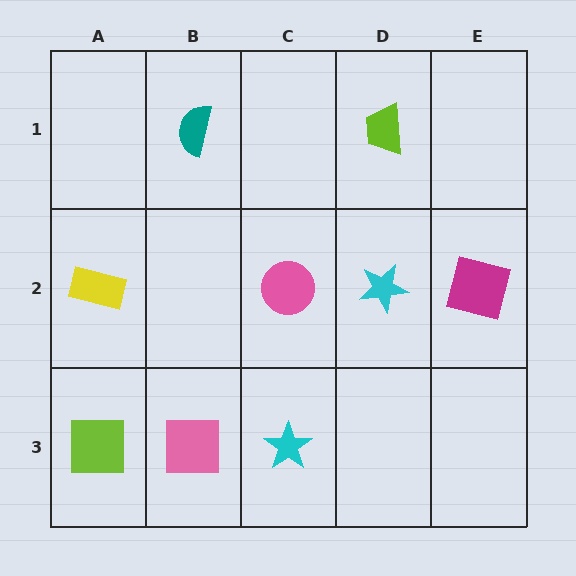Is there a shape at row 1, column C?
No, that cell is empty.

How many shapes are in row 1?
2 shapes.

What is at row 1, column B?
A teal semicircle.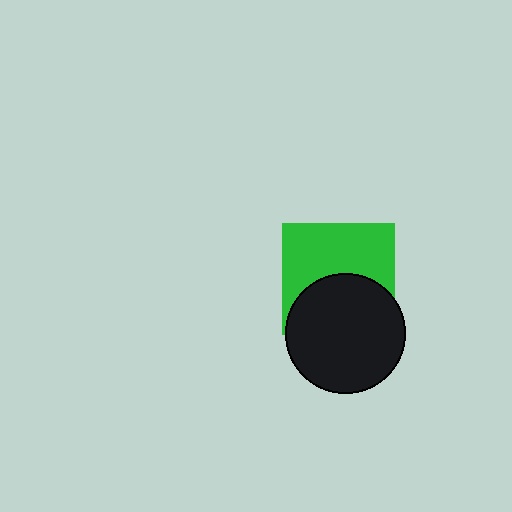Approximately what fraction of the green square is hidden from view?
Roughly 45% of the green square is hidden behind the black circle.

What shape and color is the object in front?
The object in front is a black circle.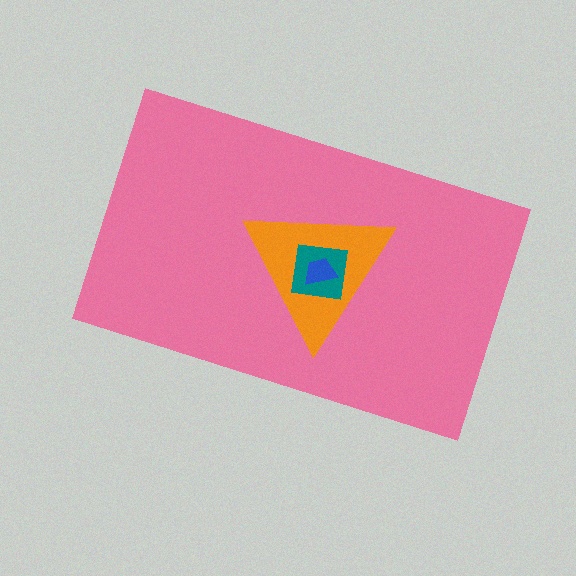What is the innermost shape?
The blue trapezoid.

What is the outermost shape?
The pink rectangle.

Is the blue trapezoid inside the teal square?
Yes.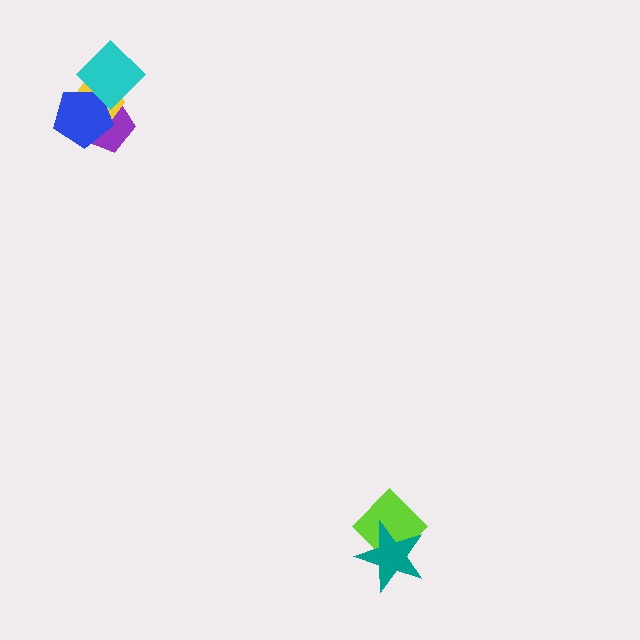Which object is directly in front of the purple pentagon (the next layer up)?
The yellow hexagon is directly in front of the purple pentagon.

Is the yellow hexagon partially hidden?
Yes, it is partially covered by another shape.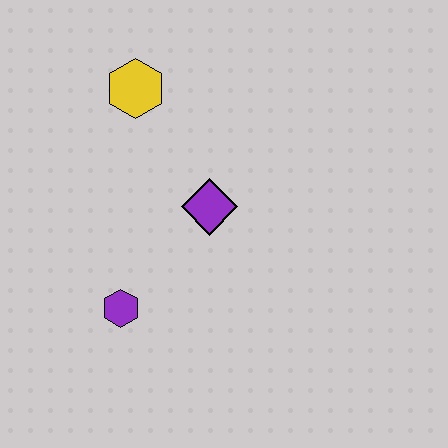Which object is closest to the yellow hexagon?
The purple diamond is closest to the yellow hexagon.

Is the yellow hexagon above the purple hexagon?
Yes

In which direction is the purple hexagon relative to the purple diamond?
The purple hexagon is below the purple diamond.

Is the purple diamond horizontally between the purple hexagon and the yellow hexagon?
No